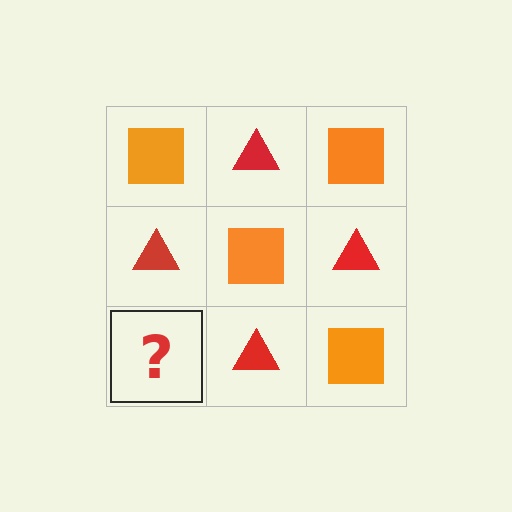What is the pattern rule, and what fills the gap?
The rule is that it alternates orange square and red triangle in a checkerboard pattern. The gap should be filled with an orange square.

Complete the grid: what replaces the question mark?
The question mark should be replaced with an orange square.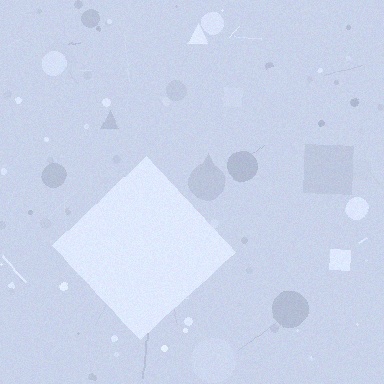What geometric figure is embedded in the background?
A diamond is embedded in the background.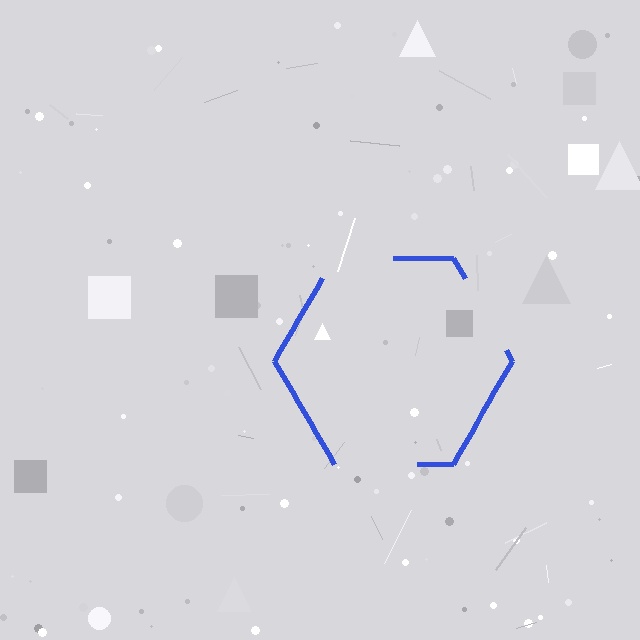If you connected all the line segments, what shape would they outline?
They would outline a hexagon.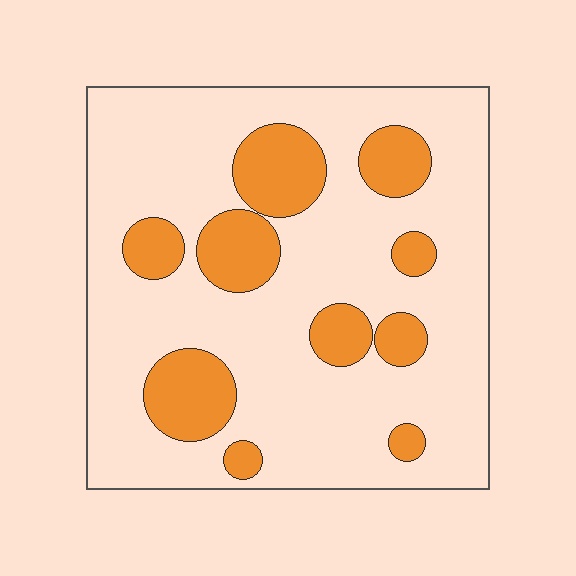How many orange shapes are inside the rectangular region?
10.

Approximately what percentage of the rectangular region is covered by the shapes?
Approximately 20%.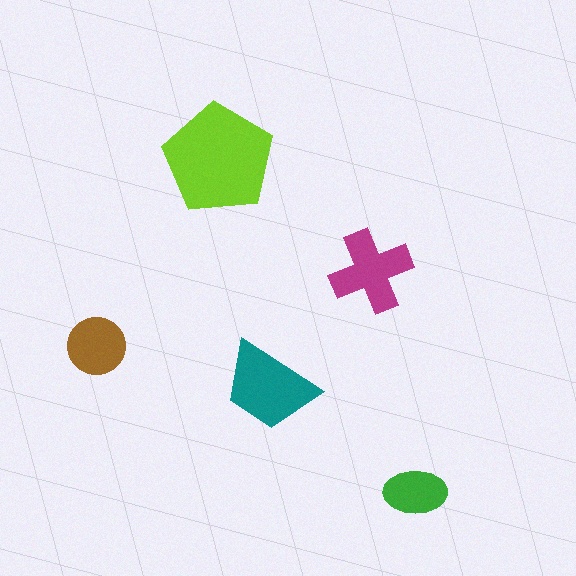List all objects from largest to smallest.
The lime pentagon, the teal trapezoid, the magenta cross, the brown circle, the green ellipse.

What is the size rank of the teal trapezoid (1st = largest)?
2nd.